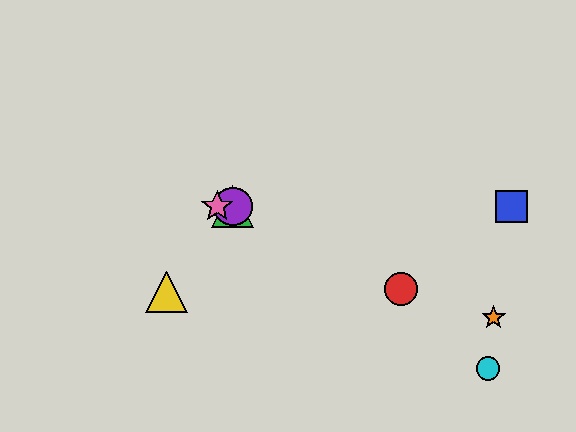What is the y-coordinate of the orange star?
The orange star is at y≈318.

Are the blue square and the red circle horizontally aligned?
No, the blue square is at y≈207 and the red circle is at y≈289.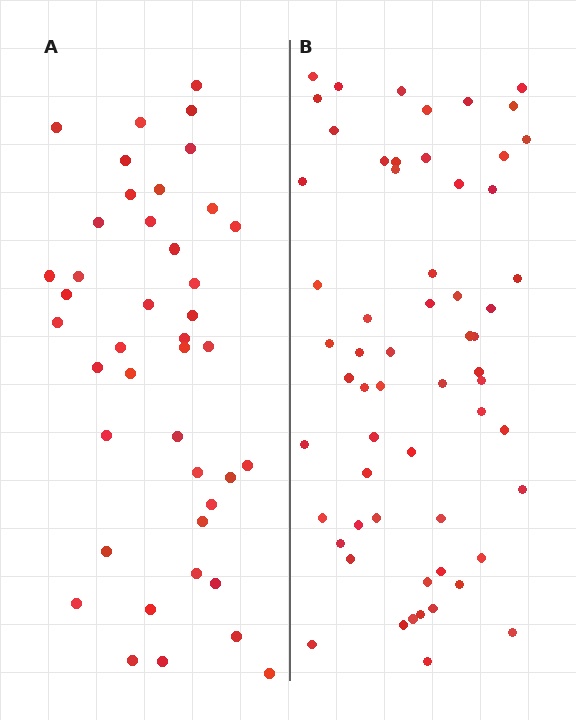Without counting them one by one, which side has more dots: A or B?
Region B (the right region) has more dots.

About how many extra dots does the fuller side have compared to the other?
Region B has approximately 20 more dots than region A.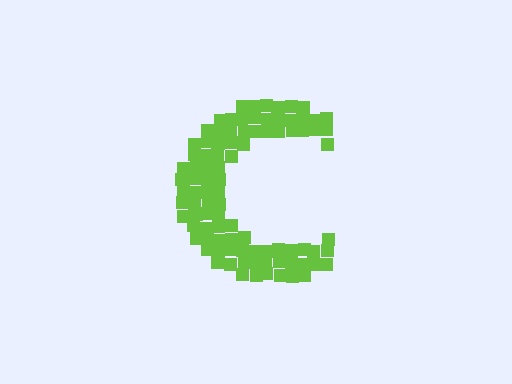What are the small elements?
The small elements are squares.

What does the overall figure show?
The overall figure shows the letter C.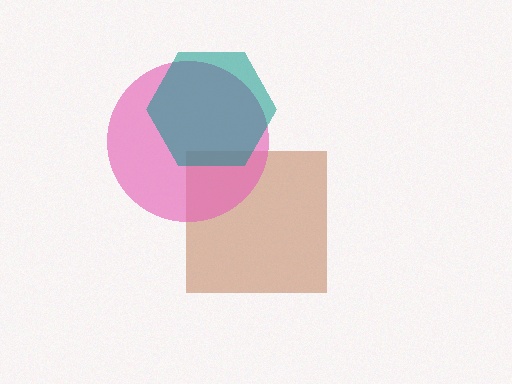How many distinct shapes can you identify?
There are 3 distinct shapes: a brown square, a pink circle, a teal hexagon.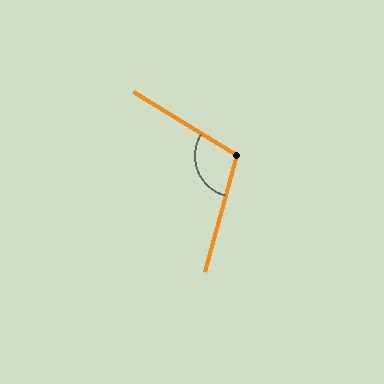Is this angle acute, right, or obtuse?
It is obtuse.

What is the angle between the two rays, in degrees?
Approximately 106 degrees.